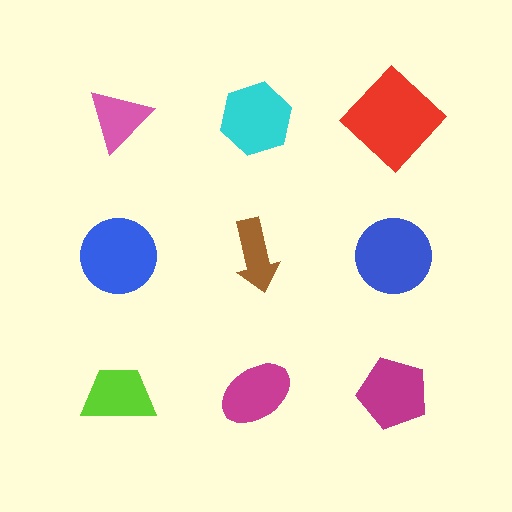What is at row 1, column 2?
A cyan hexagon.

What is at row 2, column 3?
A blue circle.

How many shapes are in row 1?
3 shapes.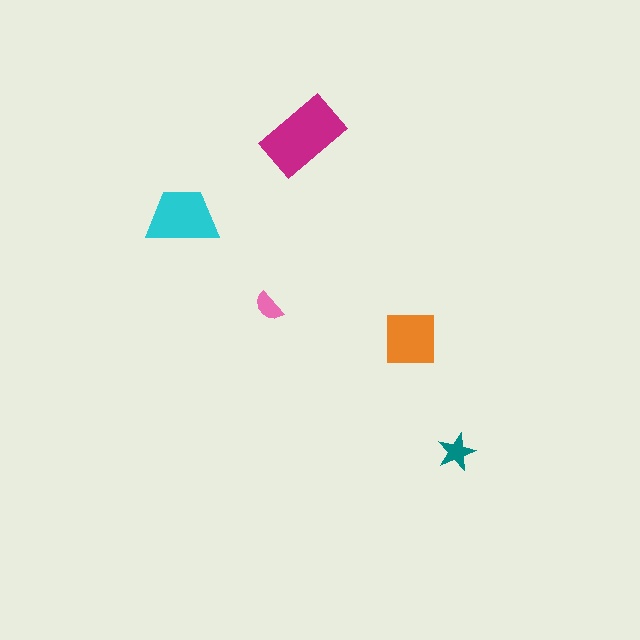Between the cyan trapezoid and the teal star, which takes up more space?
The cyan trapezoid.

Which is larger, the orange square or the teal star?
The orange square.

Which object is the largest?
The magenta rectangle.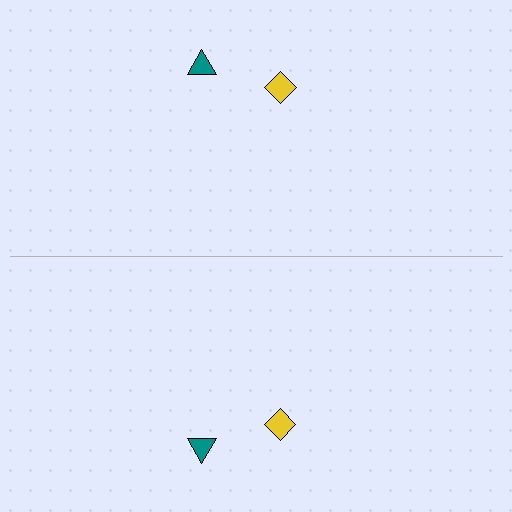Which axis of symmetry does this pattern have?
The pattern has a horizontal axis of symmetry running through the center of the image.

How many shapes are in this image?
There are 4 shapes in this image.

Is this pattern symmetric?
Yes, this pattern has bilateral (reflection) symmetry.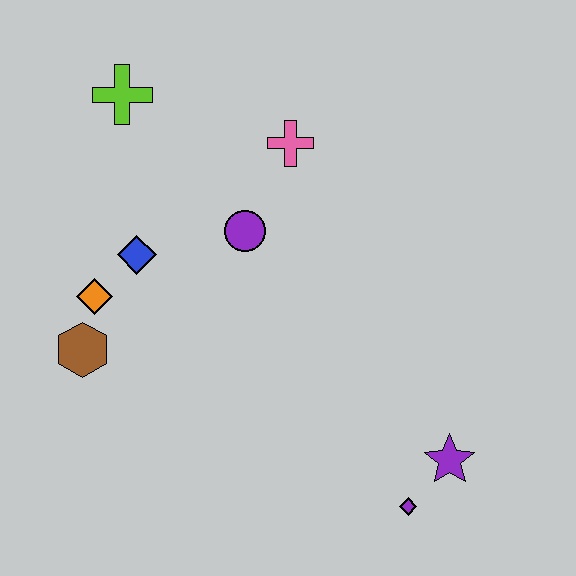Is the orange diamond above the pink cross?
No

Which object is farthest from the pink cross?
The purple diamond is farthest from the pink cross.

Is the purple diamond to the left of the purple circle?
No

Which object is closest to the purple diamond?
The purple star is closest to the purple diamond.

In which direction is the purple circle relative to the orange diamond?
The purple circle is to the right of the orange diamond.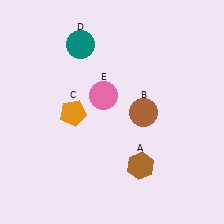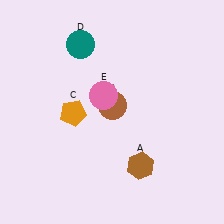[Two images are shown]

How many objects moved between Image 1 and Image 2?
1 object moved between the two images.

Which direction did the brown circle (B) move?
The brown circle (B) moved left.